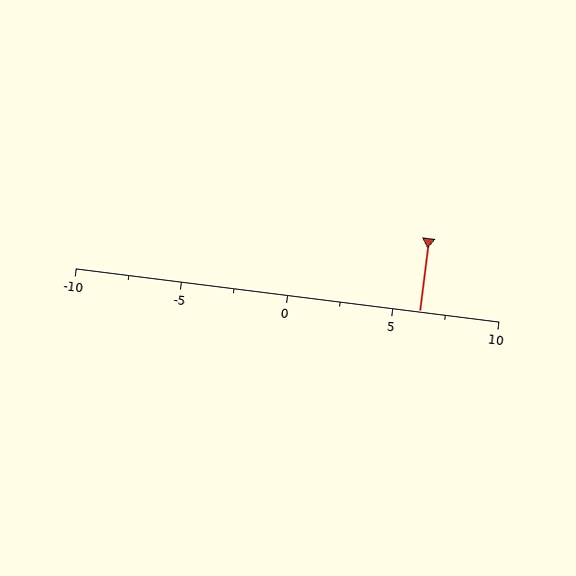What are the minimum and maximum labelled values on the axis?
The axis runs from -10 to 10.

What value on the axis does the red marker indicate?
The marker indicates approximately 6.2.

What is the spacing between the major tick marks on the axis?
The major ticks are spaced 5 apart.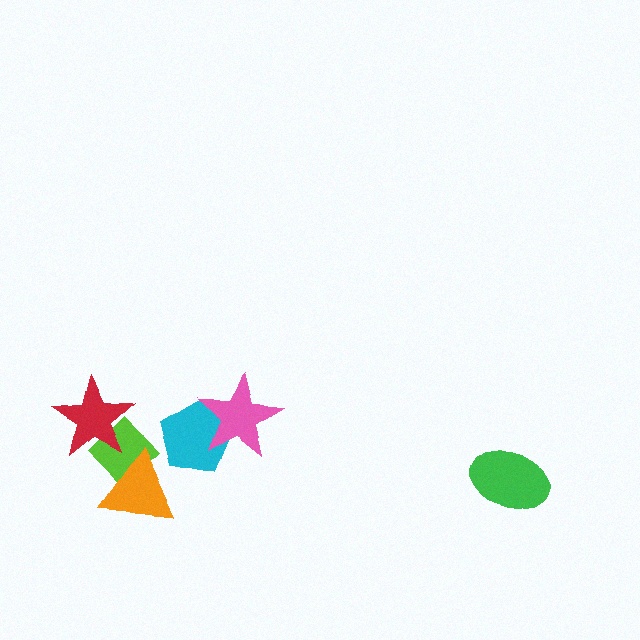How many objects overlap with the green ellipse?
0 objects overlap with the green ellipse.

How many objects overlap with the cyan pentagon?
1 object overlaps with the cyan pentagon.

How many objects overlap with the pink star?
1 object overlaps with the pink star.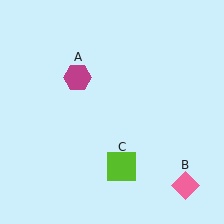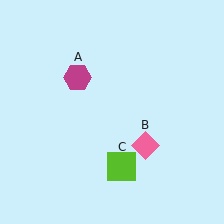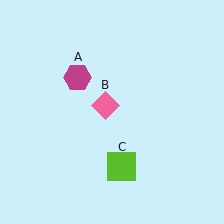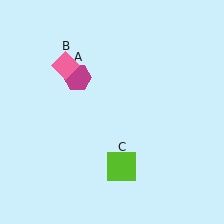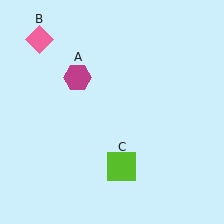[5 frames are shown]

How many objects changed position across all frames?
1 object changed position: pink diamond (object B).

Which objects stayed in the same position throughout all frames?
Magenta hexagon (object A) and lime square (object C) remained stationary.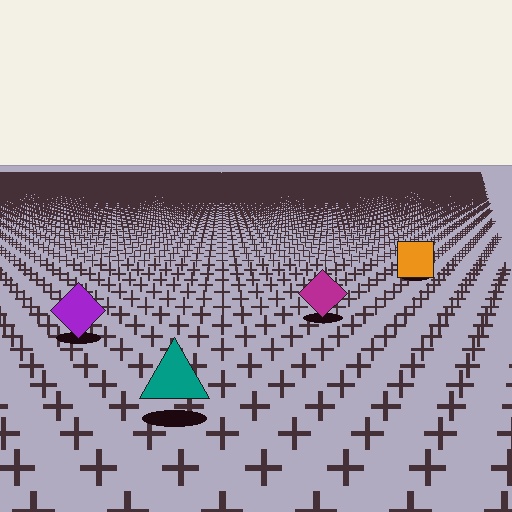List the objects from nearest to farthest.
From nearest to farthest: the teal triangle, the purple diamond, the magenta diamond, the orange square.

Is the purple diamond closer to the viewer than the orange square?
Yes. The purple diamond is closer — you can tell from the texture gradient: the ground texture is coarser near it.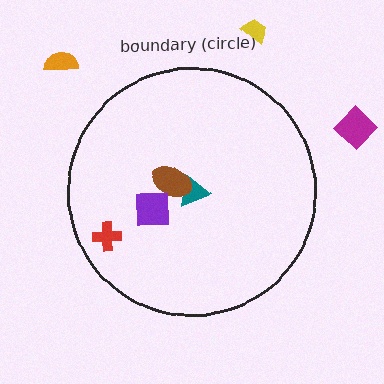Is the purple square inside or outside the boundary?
Inside.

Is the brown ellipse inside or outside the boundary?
Inside.